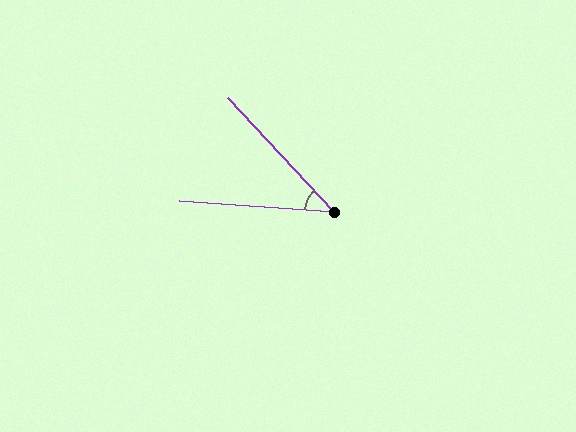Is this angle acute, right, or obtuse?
It is acute.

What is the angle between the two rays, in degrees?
Approximately 43 degrees.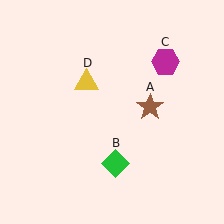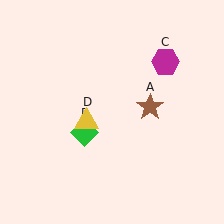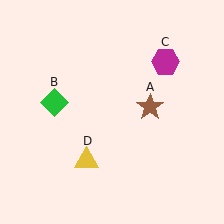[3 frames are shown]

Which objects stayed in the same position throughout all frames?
Brown star (object A) and magenta hexagon (object C) remained stationary.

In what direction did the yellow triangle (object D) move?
The yellow triangle (object D) moved down.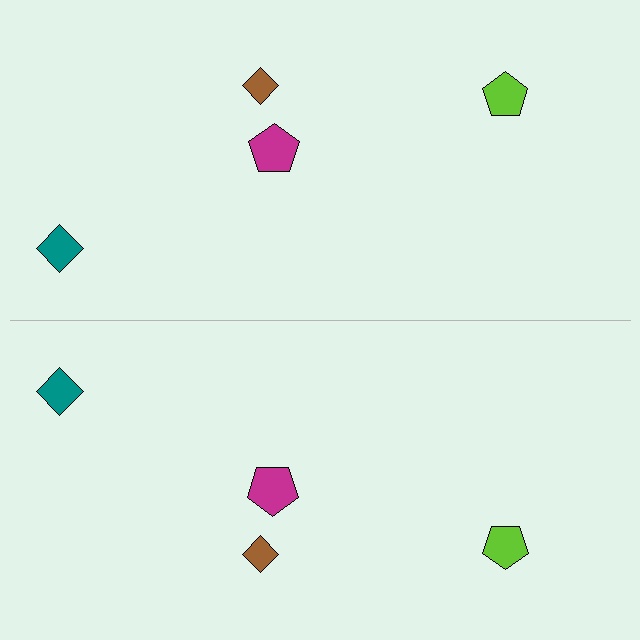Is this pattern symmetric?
Yes, this pattern has bilateral (reflection) symmetry.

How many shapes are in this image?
There are 8 shapes in this image.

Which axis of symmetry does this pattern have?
The pattern has a horizontal axis of symmetry running through the center of the image.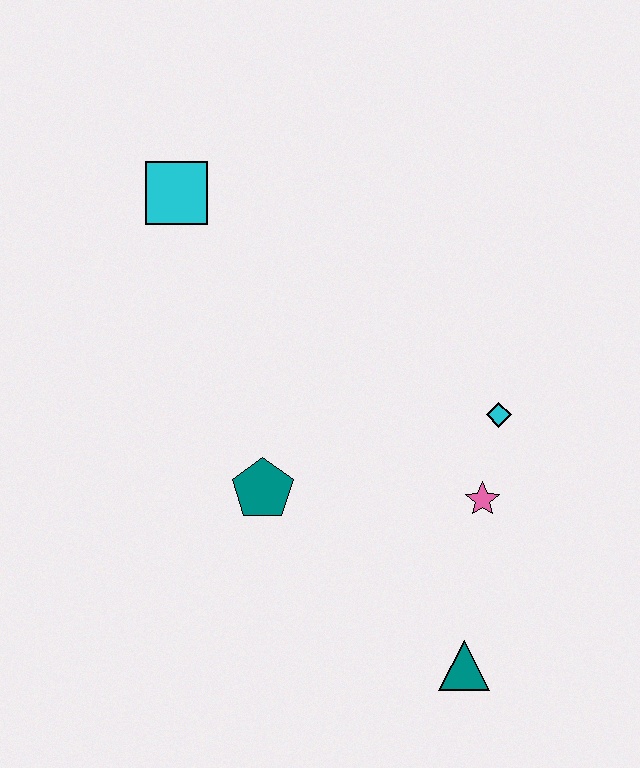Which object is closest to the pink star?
The cyan diamond is closest to the pink star.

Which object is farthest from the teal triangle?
The cyan square is farthest from the teal triangle.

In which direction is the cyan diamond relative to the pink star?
The cyan diamond is above the pink star.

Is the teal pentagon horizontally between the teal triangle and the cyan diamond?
No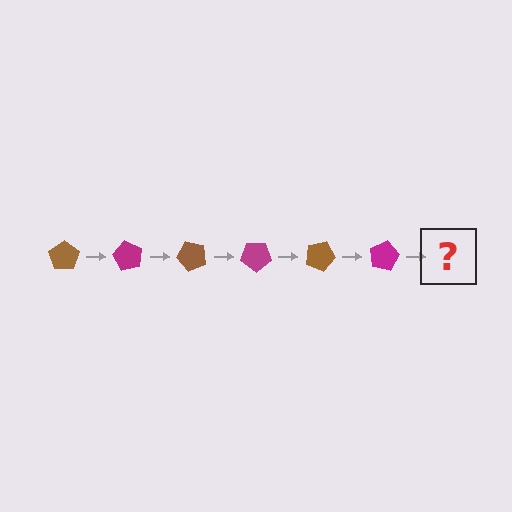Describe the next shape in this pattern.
It should be a brown pentagon, rotated 360 degrees from the start.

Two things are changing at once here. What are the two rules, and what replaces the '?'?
The two rules are that it rotates 60 degrees each step and the color cycles through brown and magenta. The '?' should be a brown pentagon, rotated 360 degrees from the start.